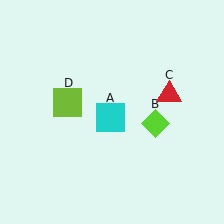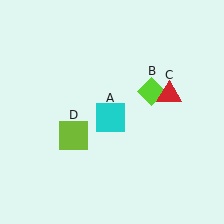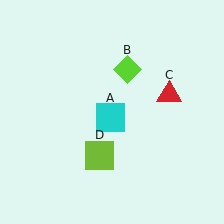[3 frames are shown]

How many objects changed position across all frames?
2 objects changed position: lime diamond (object B), lime square (object D).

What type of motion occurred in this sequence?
The lime diamond (object B), lime square (object D) rotated counterclockwise around the center of the scene.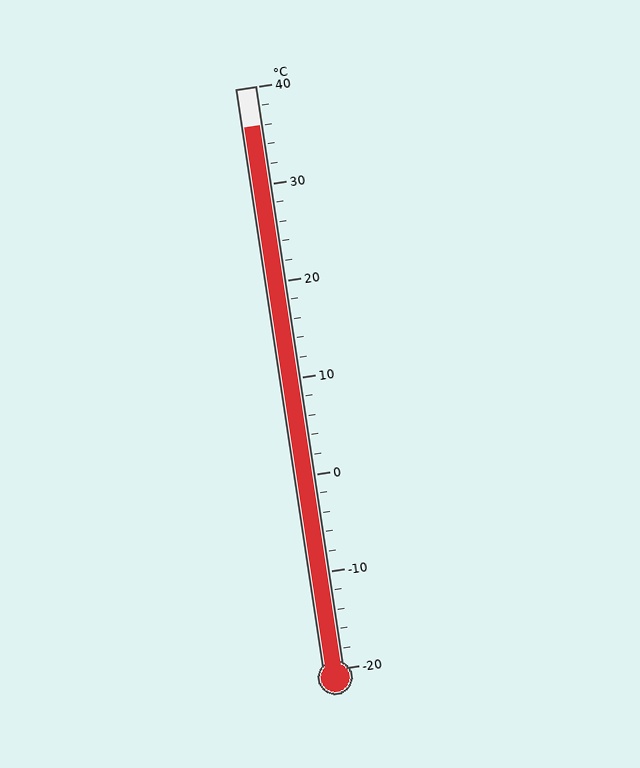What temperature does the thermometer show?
The thermometer shows approximately 36°C.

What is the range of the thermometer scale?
The thermometer scale ranges from -20°C to 40°C.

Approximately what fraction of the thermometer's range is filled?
The thermometer is filled to approximately 95% of its range.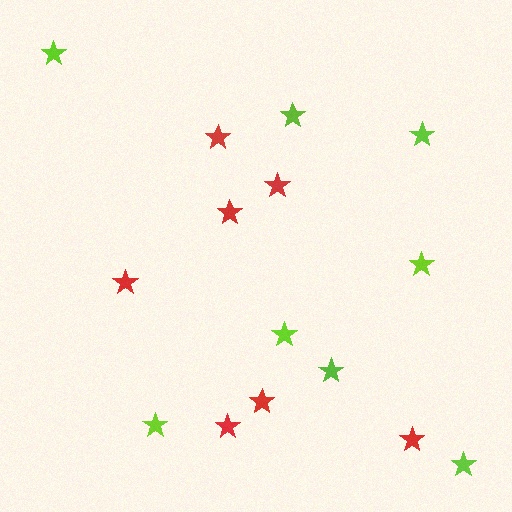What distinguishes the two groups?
There are 2 groups: one group of red stars (7) and one group of lime stars (8).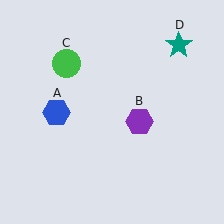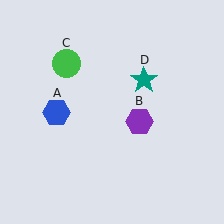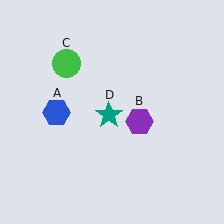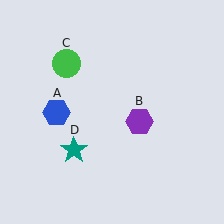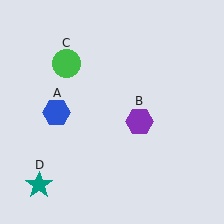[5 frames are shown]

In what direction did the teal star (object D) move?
The teal star (object D) moved down and to the left.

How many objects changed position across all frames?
1 object changed position: teal star (object D).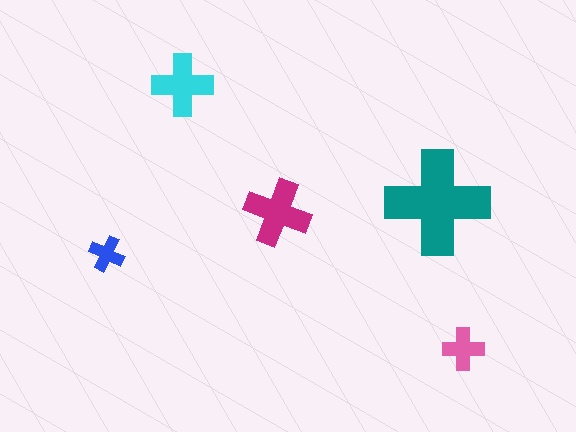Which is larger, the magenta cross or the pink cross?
The magenta one.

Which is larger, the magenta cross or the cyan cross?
The magenta one.